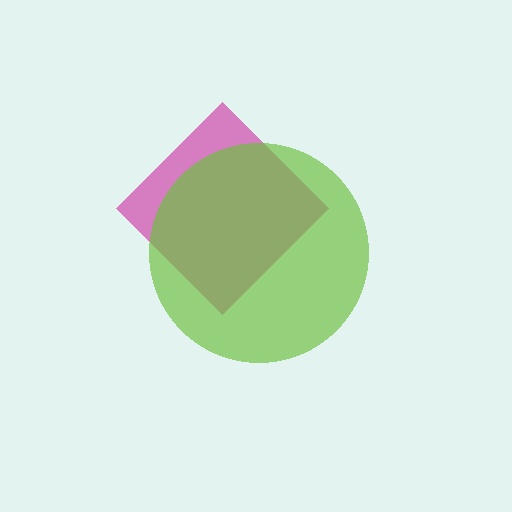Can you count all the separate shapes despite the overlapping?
Yes, there are 2 separate shapes.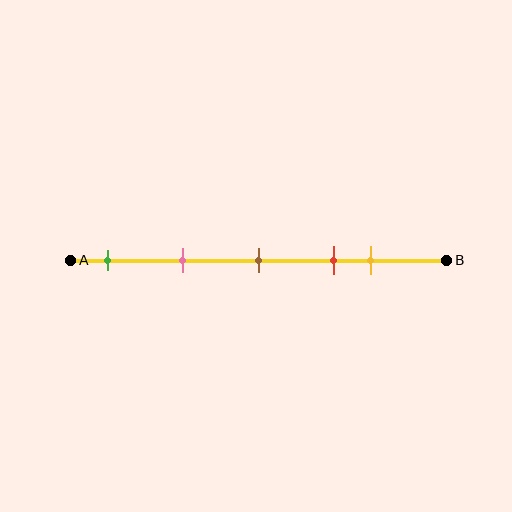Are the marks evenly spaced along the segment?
No, the marks are not evenly spaced.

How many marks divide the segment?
There are 5 marks dividing the segment.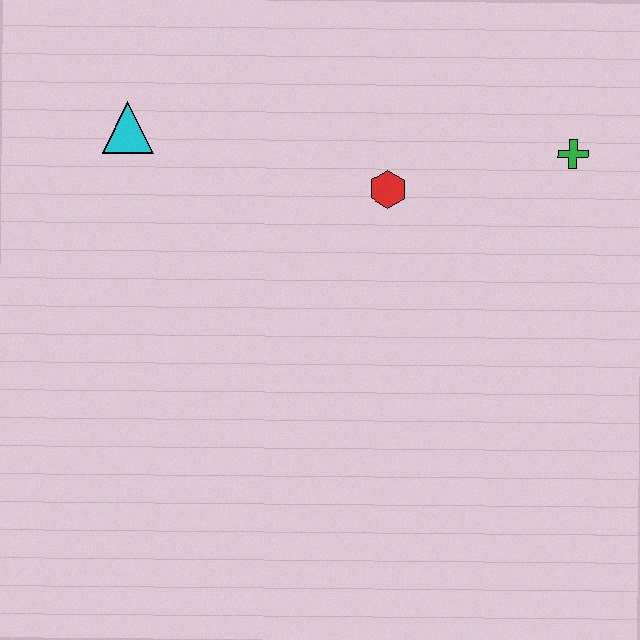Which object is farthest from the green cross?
The cyan triangle is farthest from the green cross.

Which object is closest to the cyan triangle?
The red hexagon is closest to the cyan triangle.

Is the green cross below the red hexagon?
No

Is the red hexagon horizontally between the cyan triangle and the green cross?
Yes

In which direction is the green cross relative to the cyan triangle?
The green cross is to the right of the cyan triangle.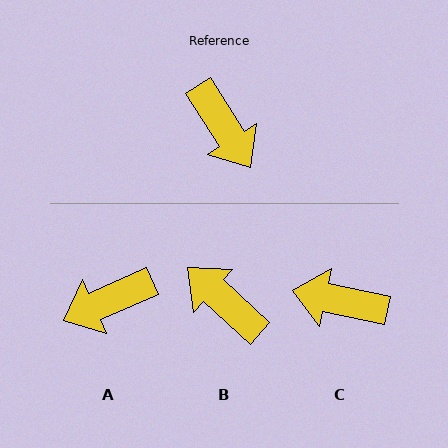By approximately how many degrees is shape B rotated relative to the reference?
Approximately 165 degrees clockwise.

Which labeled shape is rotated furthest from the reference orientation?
B, about 165 degrees away.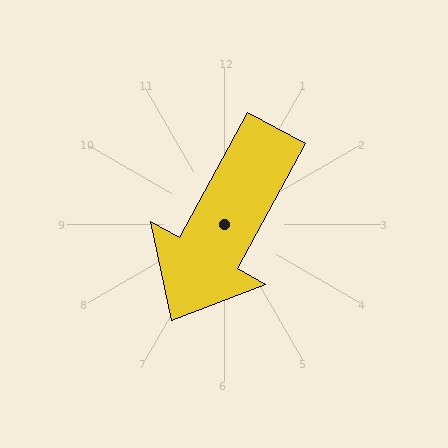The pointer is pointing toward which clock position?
Roughly 7 o'clock.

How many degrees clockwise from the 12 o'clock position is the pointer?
Approximately 209 degrees.